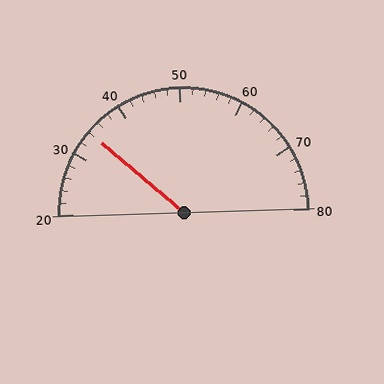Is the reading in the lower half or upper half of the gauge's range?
The reading is in the lower half of the range (20 to 80).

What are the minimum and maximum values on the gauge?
The gauge ranges from 20 to 80.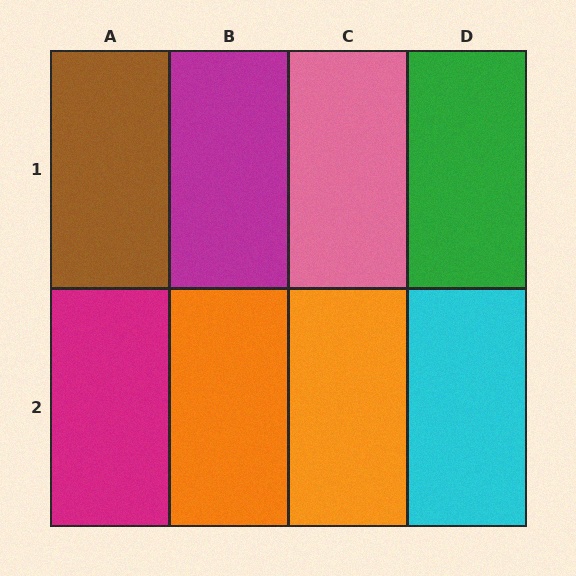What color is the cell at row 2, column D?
Cyan.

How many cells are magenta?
2 cells are magenta.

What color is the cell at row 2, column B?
Orange.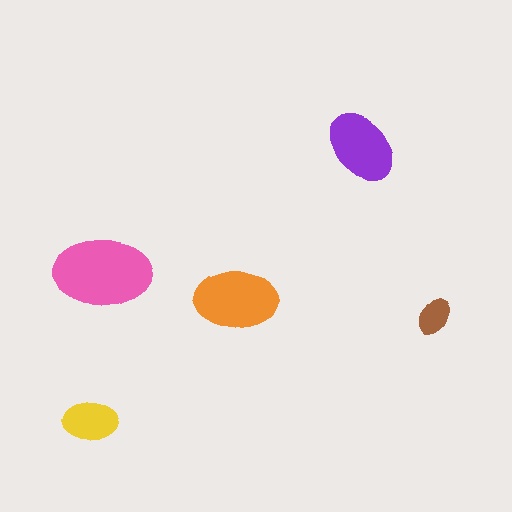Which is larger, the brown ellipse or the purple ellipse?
The purple one.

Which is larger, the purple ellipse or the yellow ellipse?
The purple one.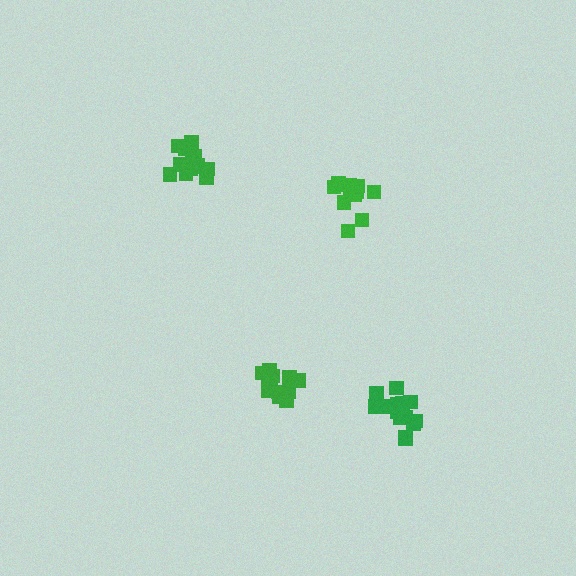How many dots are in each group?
Group 1: 15 dots, Group 2: 14 dots, Group 3: 13 dots, Group 4: 14 dots (56 total).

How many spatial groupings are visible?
There are 4 spatial groupings.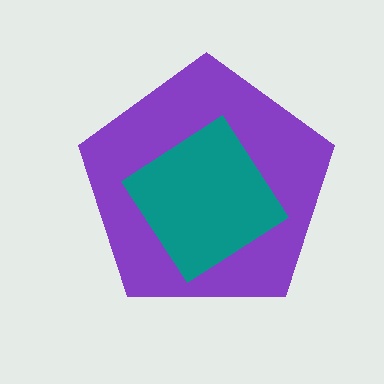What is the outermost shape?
The purple pentagon.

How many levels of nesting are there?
2.